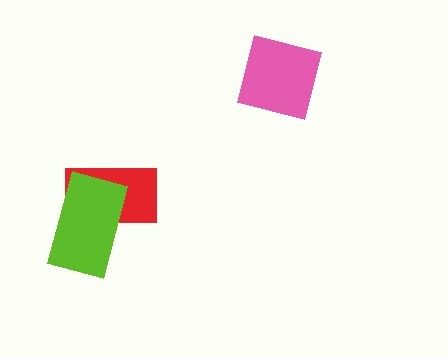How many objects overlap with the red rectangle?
1 object overlaps with the red rectangle.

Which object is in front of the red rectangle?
The lime rectangle is in front of the red rectangle.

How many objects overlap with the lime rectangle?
1 object overlaps with the lime rectangle.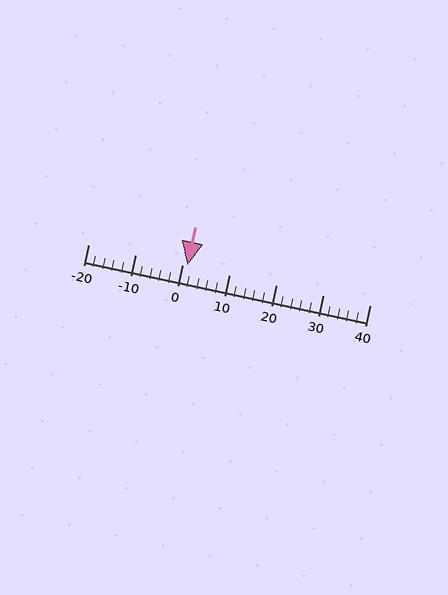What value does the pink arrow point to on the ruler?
The pink arrow points to approximately 1.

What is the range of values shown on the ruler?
The ruler shows values from -20 to 40.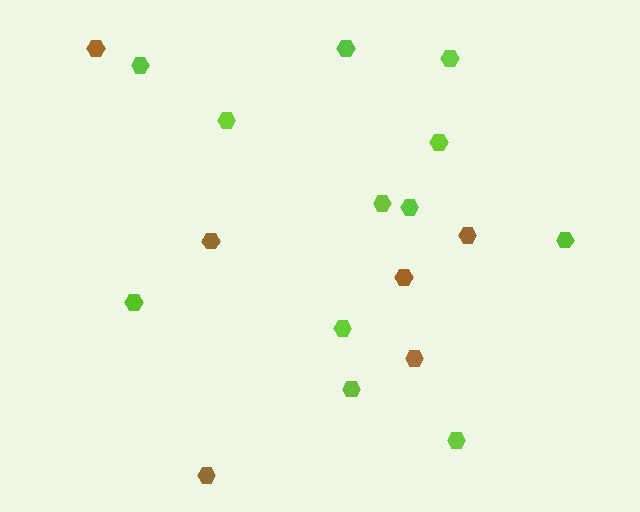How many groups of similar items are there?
There are 2 groups: one group of brown hexagons (6) and one group of lime hexagons (12).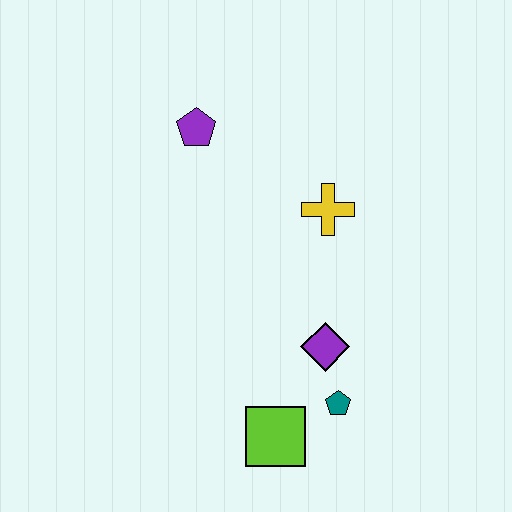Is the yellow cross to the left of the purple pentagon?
No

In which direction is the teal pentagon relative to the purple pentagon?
The teal pentagon is below the purple pentagon.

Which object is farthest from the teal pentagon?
The purple pentagon is farthest from the teal pentagon.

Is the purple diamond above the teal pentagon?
Yes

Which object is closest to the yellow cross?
The purple diamond is closest to the yellow cross.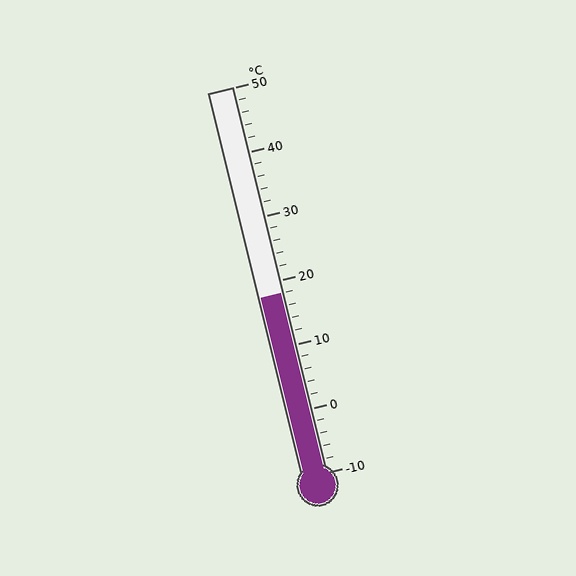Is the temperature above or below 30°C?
The temperature is below 30°C.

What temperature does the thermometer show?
The thermometer shows approximately 18°C.